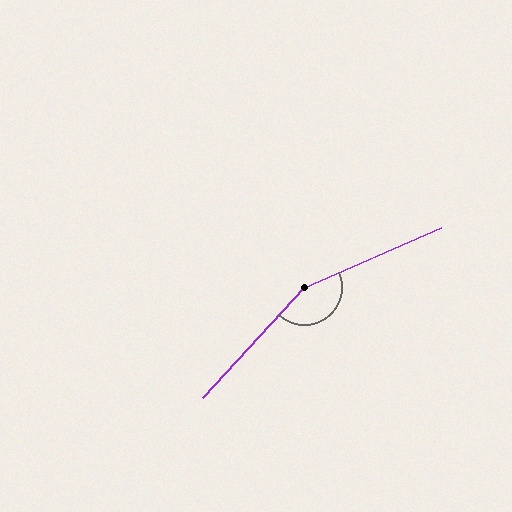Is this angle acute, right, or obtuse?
It is obtuse.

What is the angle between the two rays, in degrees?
Approximately 156 degrees.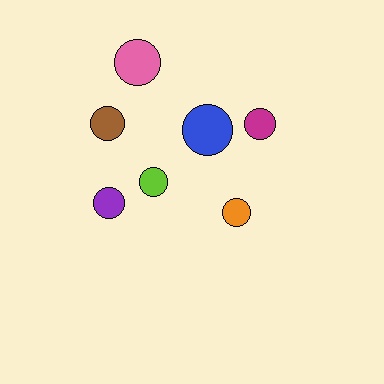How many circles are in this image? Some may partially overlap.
There are 7 circles.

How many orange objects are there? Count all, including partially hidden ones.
There is 1 orange object.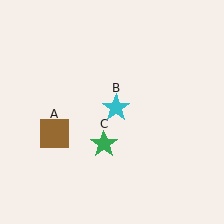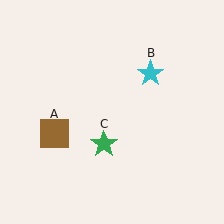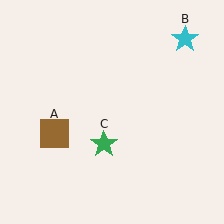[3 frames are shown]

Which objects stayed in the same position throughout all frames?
Brown square (object A) and green star (object C) remained stationary.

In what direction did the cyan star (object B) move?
The cyan star (object B) moved up and to the right.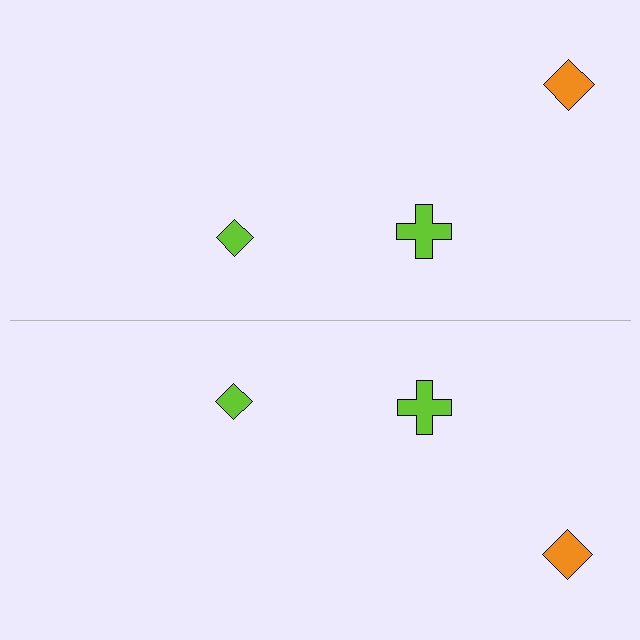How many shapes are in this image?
There are 6 shapes in this image.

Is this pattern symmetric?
Yes, this pattern has bilateral (reflection) symmetry.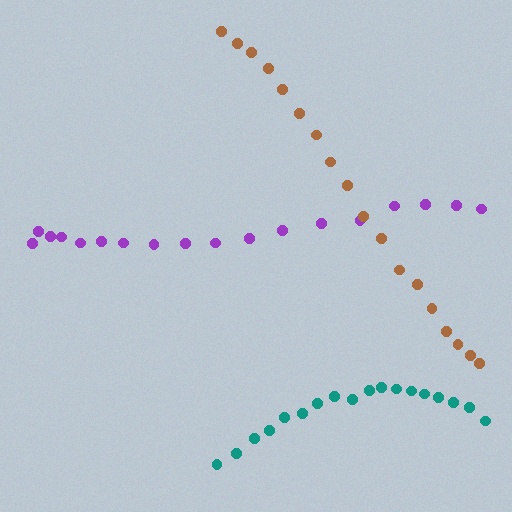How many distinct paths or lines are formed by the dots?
There are 3 distinct paths.